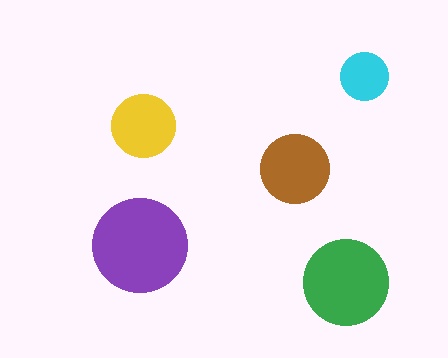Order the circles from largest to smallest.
the purple one, the green one, the brown one, the yellow one, the cyan one.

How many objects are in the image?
There are 5 objects in the image.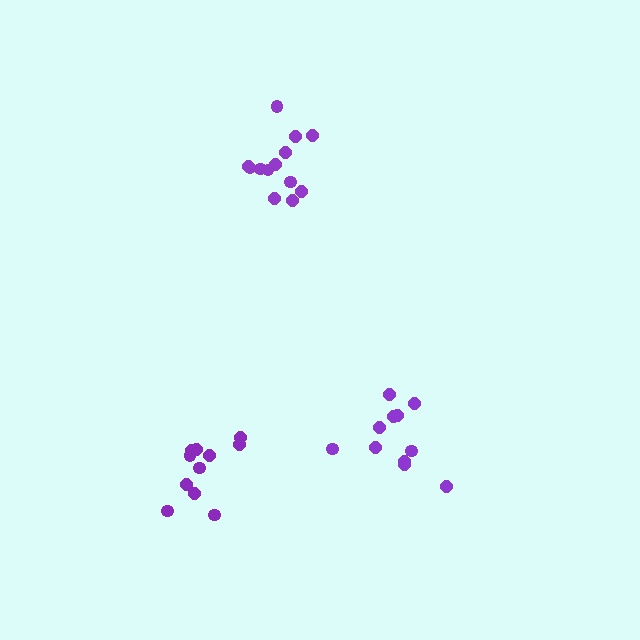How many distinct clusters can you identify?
There are 3 distinct clusters.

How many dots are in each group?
Group 1: 13 dots, Group 2: 11 dots, Group 3: 11 dots (35 total).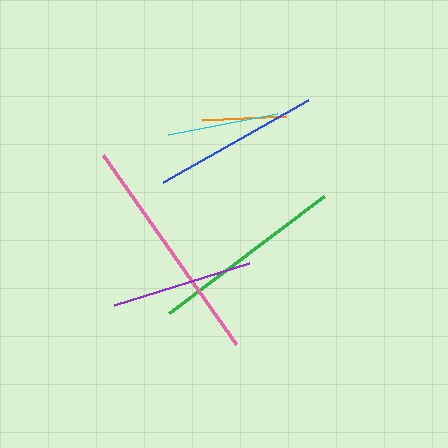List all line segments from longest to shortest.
From longest to shortest: pink, green, blue, purple, cyan, orange.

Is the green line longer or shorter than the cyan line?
The green line is longer than the cyan line.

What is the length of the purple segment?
The purple segment is approximately 142 pixels long.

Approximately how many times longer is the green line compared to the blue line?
The green line is approximately 1.2 times the length of the blue line.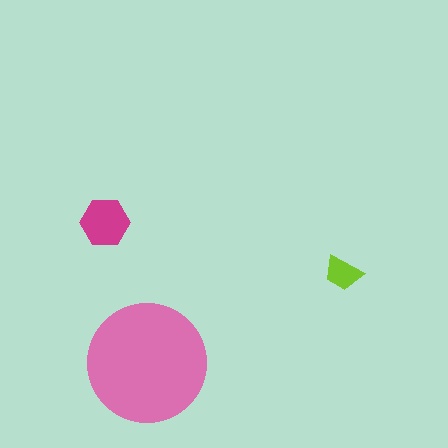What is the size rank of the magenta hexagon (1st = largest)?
2nd.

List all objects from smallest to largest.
The lime trapezoid, the magenta hexagon, the pink circle.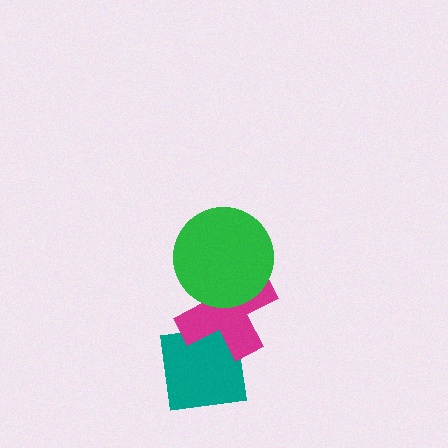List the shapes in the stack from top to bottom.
From top to bottom: the green circle, the magenta cross, the teal square.